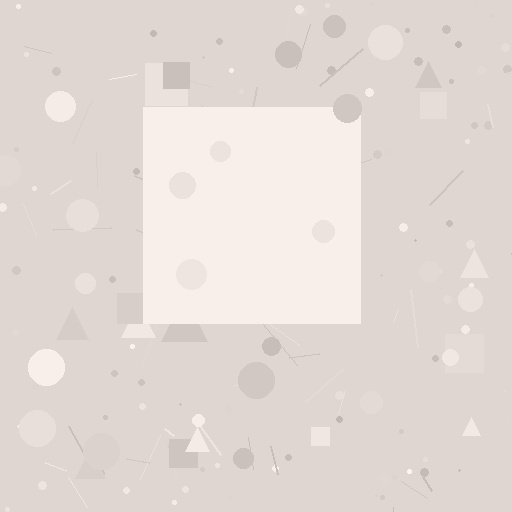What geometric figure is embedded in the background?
A square is embedded in the background.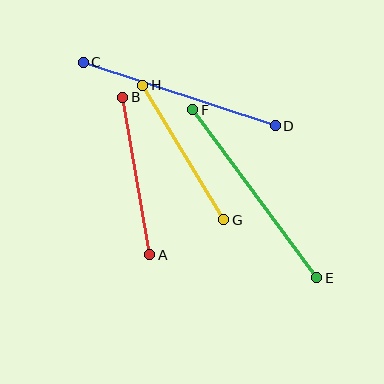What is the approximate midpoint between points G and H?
The midpoint is at approximately (183, 153) pixels.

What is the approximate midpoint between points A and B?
The midpoint is at approximately (136, 176) pixels.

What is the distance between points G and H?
The distance is approximately 157 pixels.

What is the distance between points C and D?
The distance is approximately 202 pixels.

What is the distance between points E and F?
The distance is approximately 209 pixels.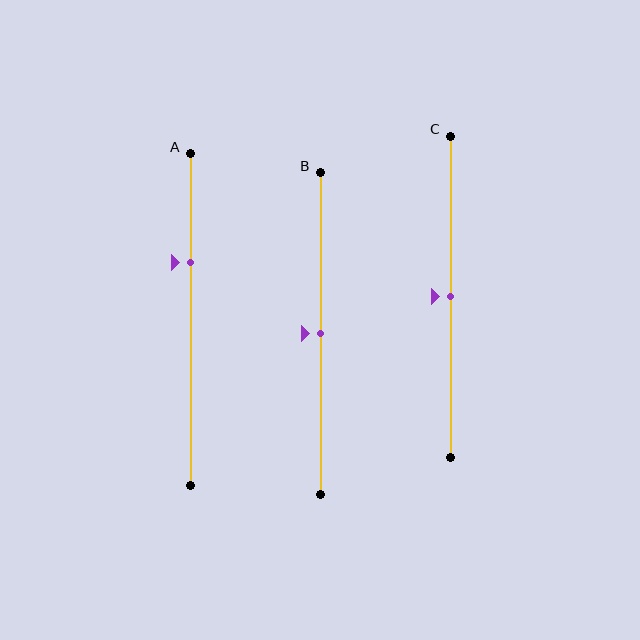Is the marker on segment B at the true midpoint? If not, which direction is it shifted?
Yes, the marker on segment B is at the true midpoint.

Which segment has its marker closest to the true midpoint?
Segment B has its marker closest to the true midpoint.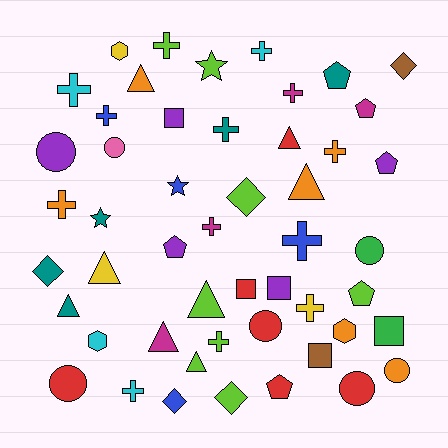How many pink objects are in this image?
There is 1 pink object.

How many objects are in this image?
There are 50 objects.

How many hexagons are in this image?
There are 3 hexagons.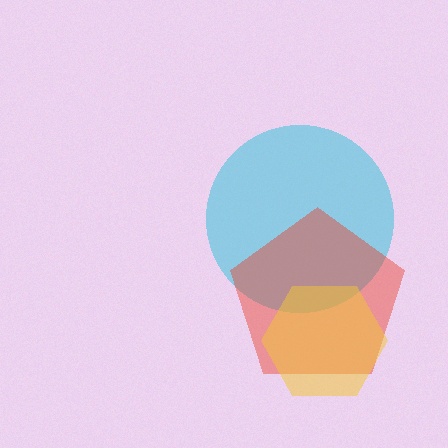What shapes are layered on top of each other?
The layered shapes are: a cyan circle, a red pentagon, a yellow hexagon.